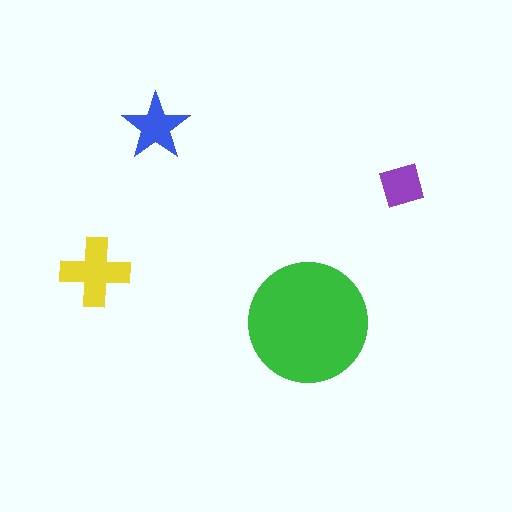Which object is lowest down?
The green circle is bottommost.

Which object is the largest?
The green circle.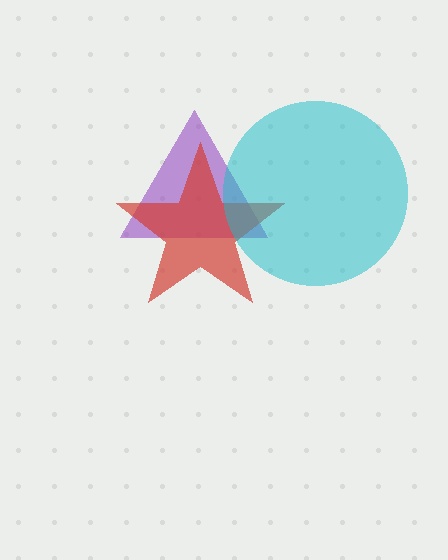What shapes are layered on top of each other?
The layered shapes are: a purple triangle, a red star, a cyan circle.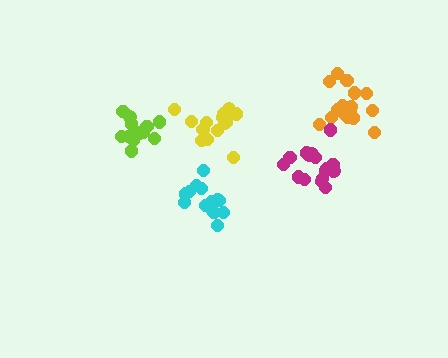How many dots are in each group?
Group 1: 17 dots, Group 2: 15 dots, Group 3: 14 dots, Group 4: 13 dots, Group 5: 18 dots (77 total).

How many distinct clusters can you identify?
There are 5 distinct clusters.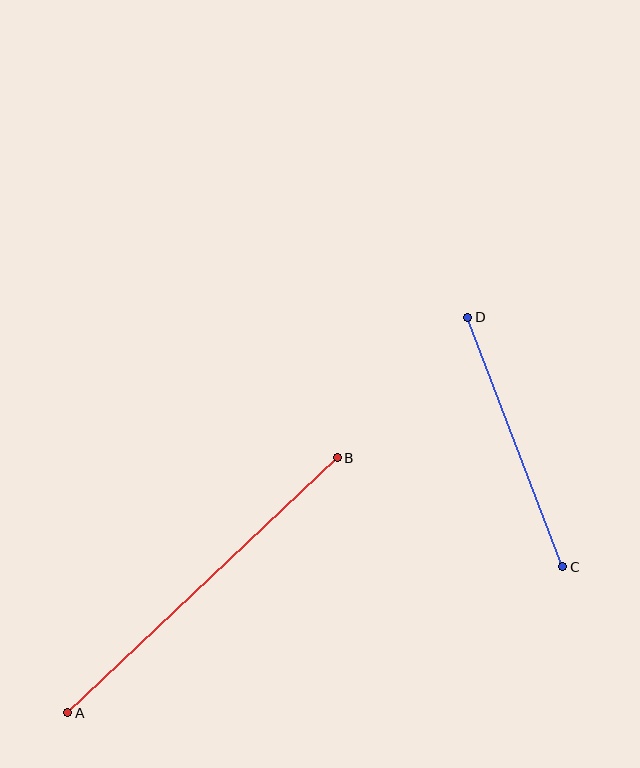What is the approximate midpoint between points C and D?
The midpoint is at approximately (515, 442) pixels.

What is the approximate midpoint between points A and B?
The midpoint is at approximately (203, 585) pixels.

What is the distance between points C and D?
The distance is approximately 267 pixels.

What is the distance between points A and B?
The distance is approximately 371 pixels.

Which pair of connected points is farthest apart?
Points A and B are farthest apart.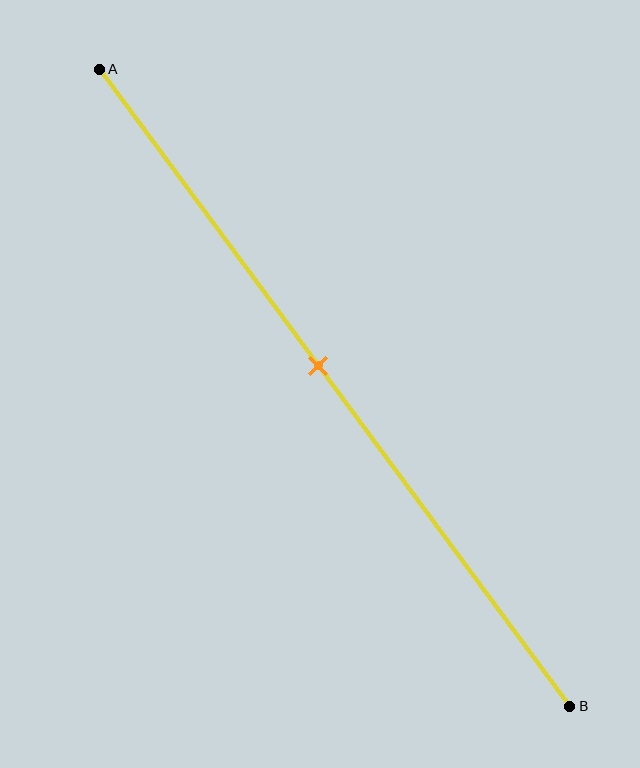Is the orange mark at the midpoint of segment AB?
No, the mark is at about 45% from A, not at the 50% midpoint.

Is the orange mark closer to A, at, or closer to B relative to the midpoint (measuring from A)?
The orange mark is closer to point A than the midpoint of segment AB.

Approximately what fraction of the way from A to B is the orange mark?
The orange mark is approximately 45% of the way from A to B.